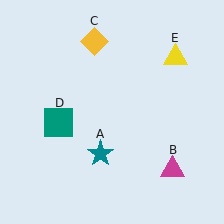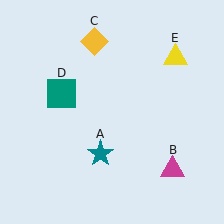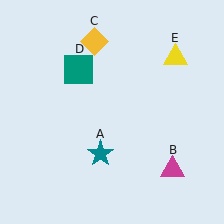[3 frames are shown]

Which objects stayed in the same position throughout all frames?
Teal star (object A) and magenta triangle (object B) and yellow diamond (object C) and yellow triangle (object E) remained stationary.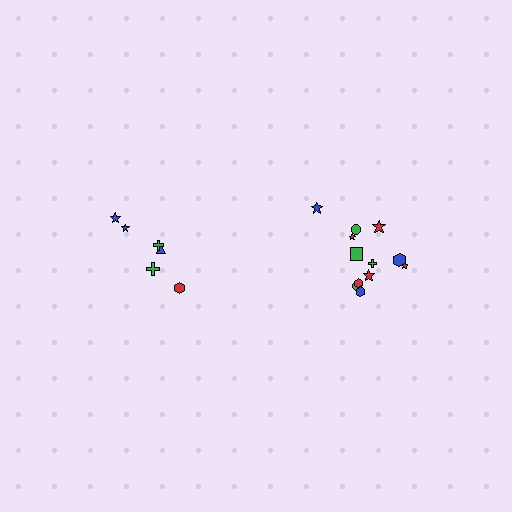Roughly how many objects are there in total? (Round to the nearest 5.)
Roughly 20 objects in total.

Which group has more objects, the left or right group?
The right group.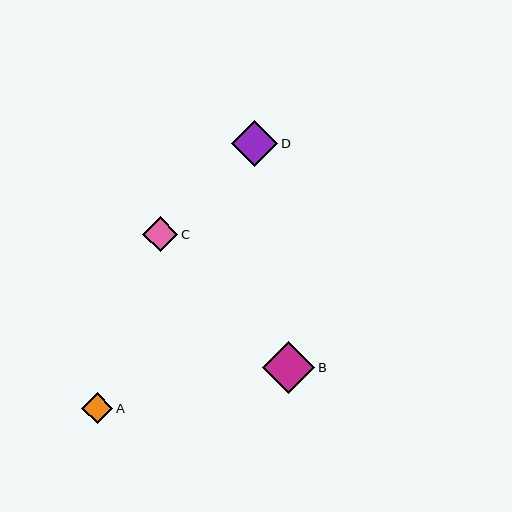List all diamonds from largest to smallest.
From largest to smallest: B, D, C, A.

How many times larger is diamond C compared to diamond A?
Diamond C is approximately 1.1 times the size of diamond A.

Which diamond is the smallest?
Diamond A is the smallest with a size of approximately 31 pixels.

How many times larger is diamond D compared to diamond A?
Diamond D is approximately 1.5 times the size of diamond A.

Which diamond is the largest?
Diamond B is the largest with a size of approximately 52 pixels.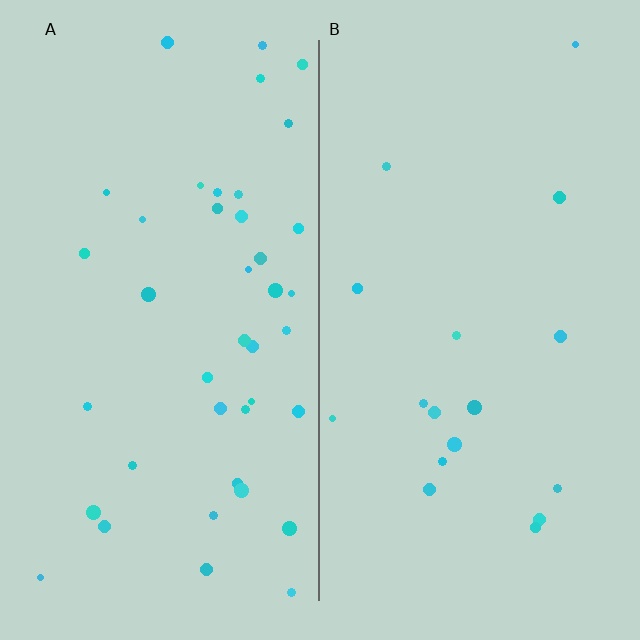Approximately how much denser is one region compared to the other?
Approximately 2.4× — region A over region B.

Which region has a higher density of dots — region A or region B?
A (the left).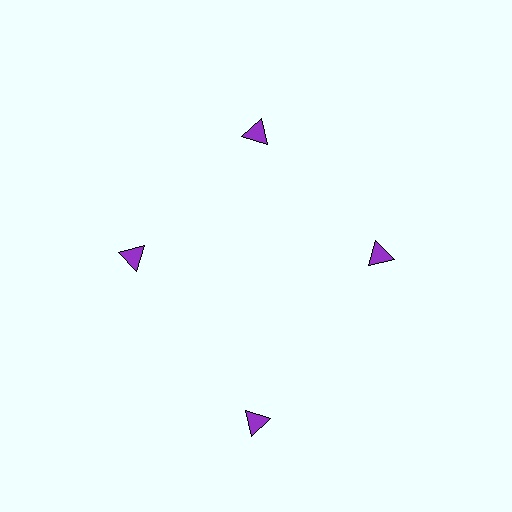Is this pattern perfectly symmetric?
No. The 4 purple triangles are arranged in a ring, but one element near the 6 o'clock position is pushed outward from the center, breaking the 4-fold rotational symmetry.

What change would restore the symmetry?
The symmetry would be restored by moving it inward, back onto the ring so that all 4 triangles sit at equal angles and equal distance from the center.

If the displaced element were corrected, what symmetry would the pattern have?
It would have 4-fold rotational symmetry — the pattern would map onto itself every 90 degrees.